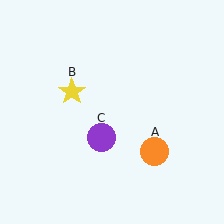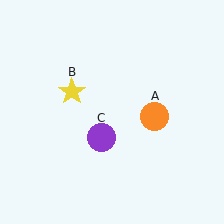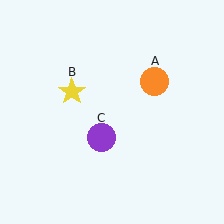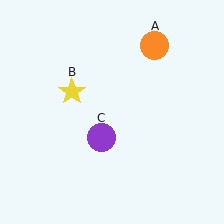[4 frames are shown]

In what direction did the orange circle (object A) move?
The orange circle (object A) moved up.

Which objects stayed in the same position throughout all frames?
Yellow star (object B) and purple circle (object C) remained stationary.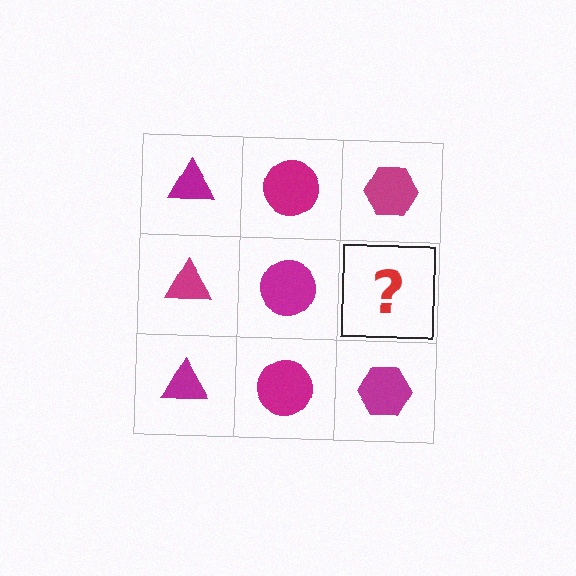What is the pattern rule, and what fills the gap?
The rule is that each column has a consistent shape. The gap should be filled with a magenta hexagon.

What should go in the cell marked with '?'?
The missing cell should contain a magenta hexagon.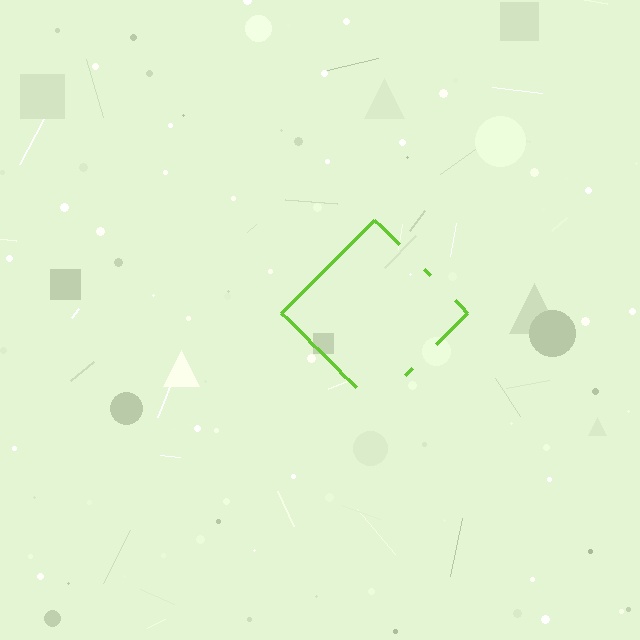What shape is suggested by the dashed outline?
The dashed outline suggests a diamond.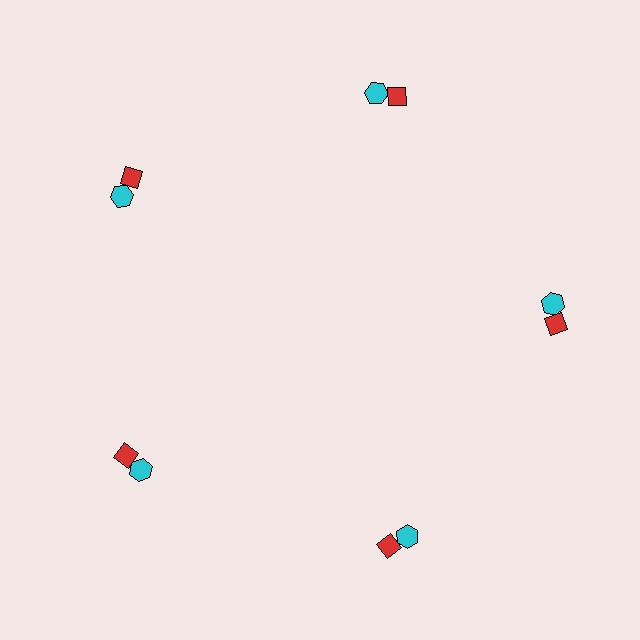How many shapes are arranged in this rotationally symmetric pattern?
There are 10 shapes, arranged in 5 groups of 2.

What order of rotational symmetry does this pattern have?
This pattern has 5-fold rotational symmetry.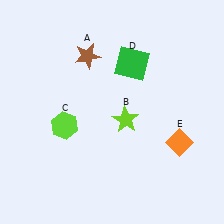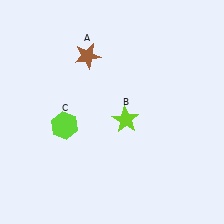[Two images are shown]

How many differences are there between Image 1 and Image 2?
There are 2 differences between the two images.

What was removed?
The green square (D), the orange diamond (E) were removed in Image 2.